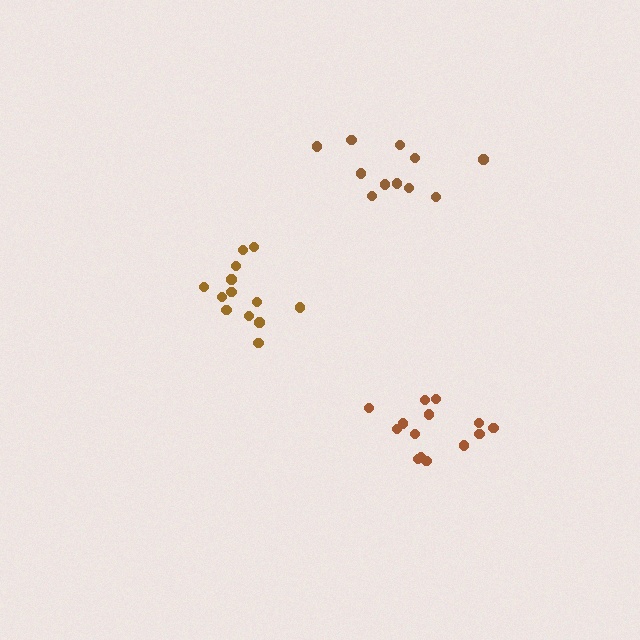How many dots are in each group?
Group 1: 11 dots, Group 2: 13 dots, Group 3: 14 dots (38 total).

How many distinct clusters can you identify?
There are 3 distinct clusters.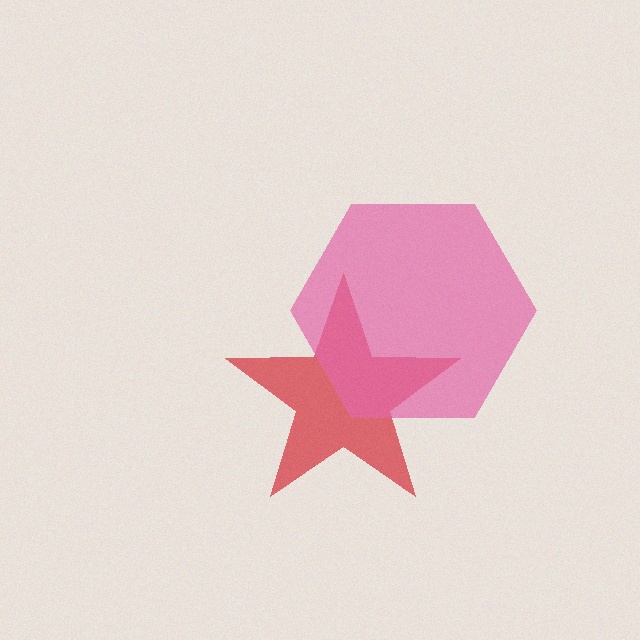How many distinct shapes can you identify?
There are 2 distinct shapes: a red star, a pink hexagon.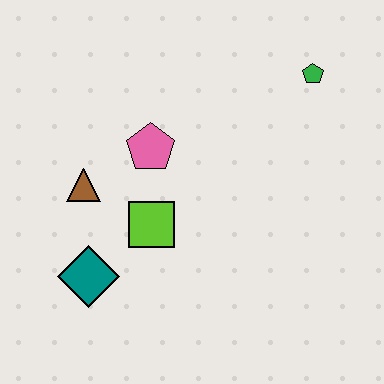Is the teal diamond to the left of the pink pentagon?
Yes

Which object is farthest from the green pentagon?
The teal diamond is farthest from the green pentagon.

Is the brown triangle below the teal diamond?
No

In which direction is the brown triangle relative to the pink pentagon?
The brown triangle is to the left of the pink pentagon.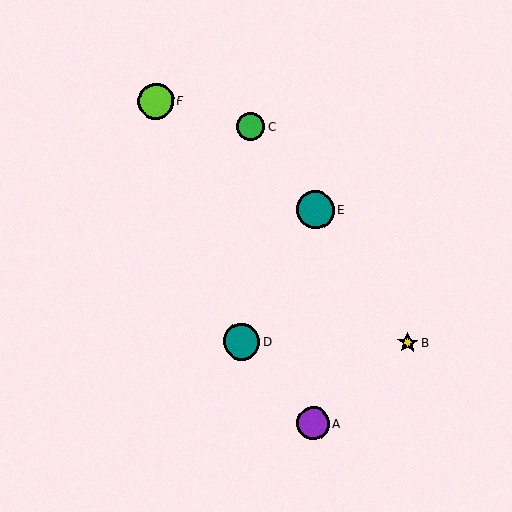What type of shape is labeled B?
Shape B is a yellow star.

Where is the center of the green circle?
The center of the green circle is at (251, 127).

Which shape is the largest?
The teal circle (labeled E) is the largest.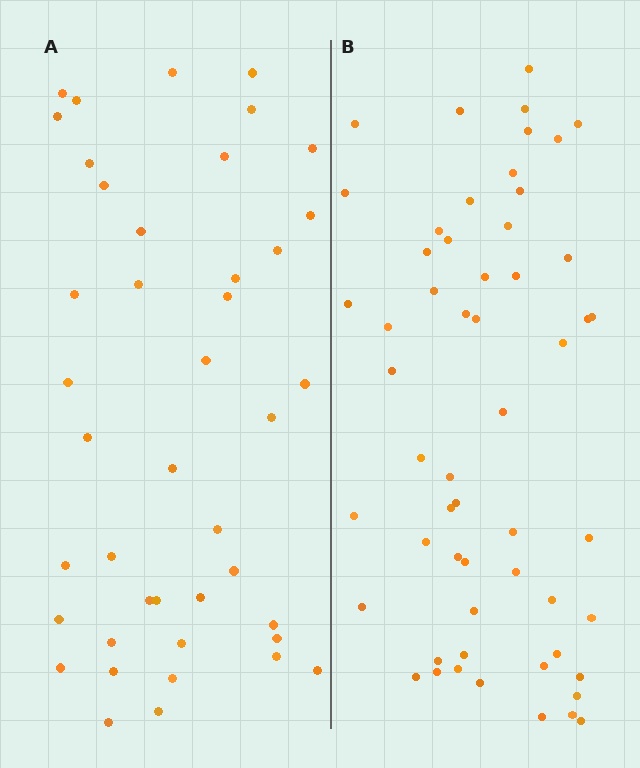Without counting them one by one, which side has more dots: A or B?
Region B (the right region) has more dots.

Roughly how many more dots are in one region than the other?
Region B has approximately 15 more dots than region A.